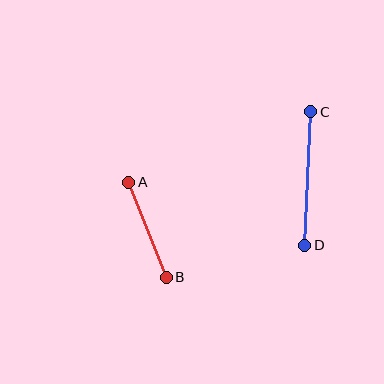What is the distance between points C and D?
The distance is approximately 134 pixels.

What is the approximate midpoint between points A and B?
The midpoint is at approximately (147, 230) pixels.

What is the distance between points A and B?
The distance is approximately 102 pixels.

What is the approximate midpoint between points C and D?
The midpoint is at approximately (308, 179) pixels.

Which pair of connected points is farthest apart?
Points C and D are farthest apart.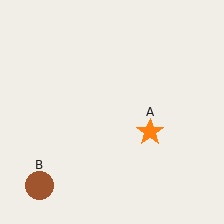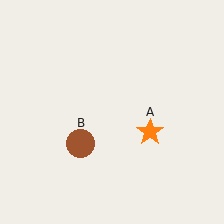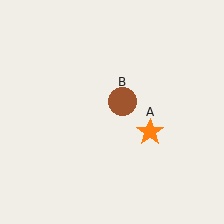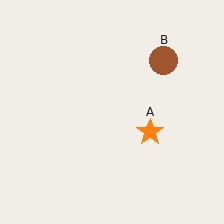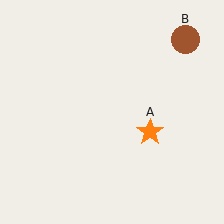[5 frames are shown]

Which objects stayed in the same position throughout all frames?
Orange star (object A) remained stationary.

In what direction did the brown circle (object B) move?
The brown circle (object B) moved up and to the right.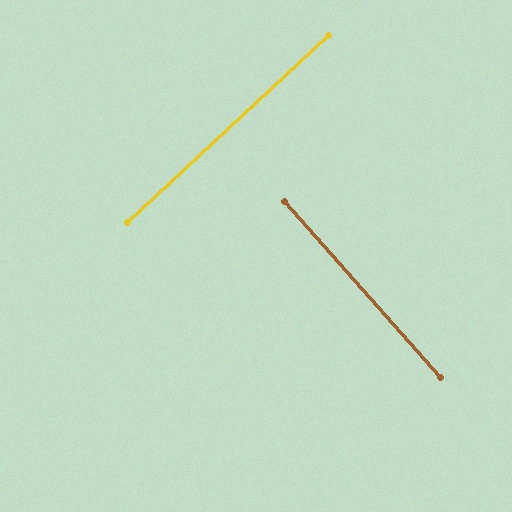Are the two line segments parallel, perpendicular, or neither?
Perpendicular — they meet at approximately 88°.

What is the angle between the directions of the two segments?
Approximately 88 degrees.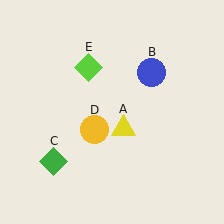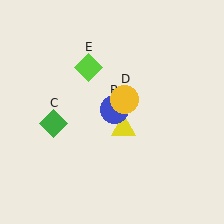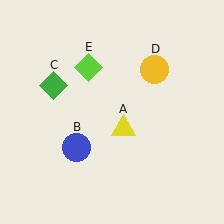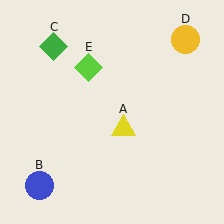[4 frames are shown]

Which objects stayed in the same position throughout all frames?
Yellow triangle (object A) and lime diamond (object E) remained stationary.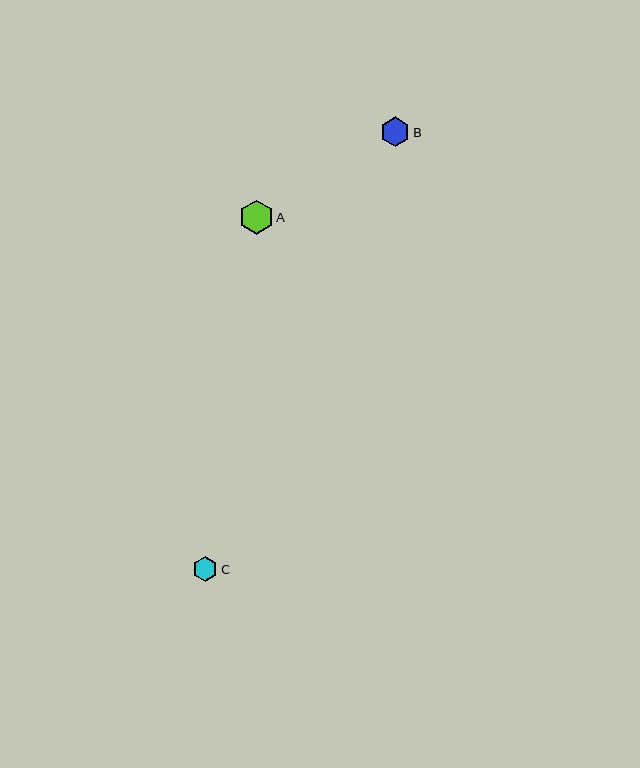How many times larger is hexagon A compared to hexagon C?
Hexagon A is approximately 1.4 times the size of hexagon C.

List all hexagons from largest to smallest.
From largest to smallest: A, B, C.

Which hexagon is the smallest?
Hexagon C is the smallest with a size of approximately 25 pixels.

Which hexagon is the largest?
Hexagon A is the largest with a size of approximately 34 pixels.